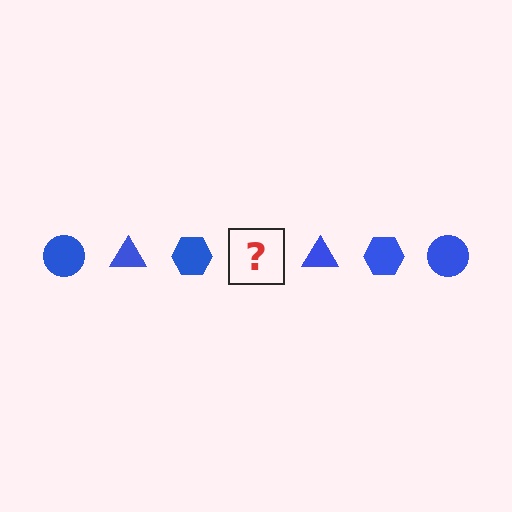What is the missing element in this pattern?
The missing element is a blue circle.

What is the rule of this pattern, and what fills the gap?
The rule is that the pattern cycles through circle, triangle, hexagon shapes in blue. The gap should be filled with a blue circle.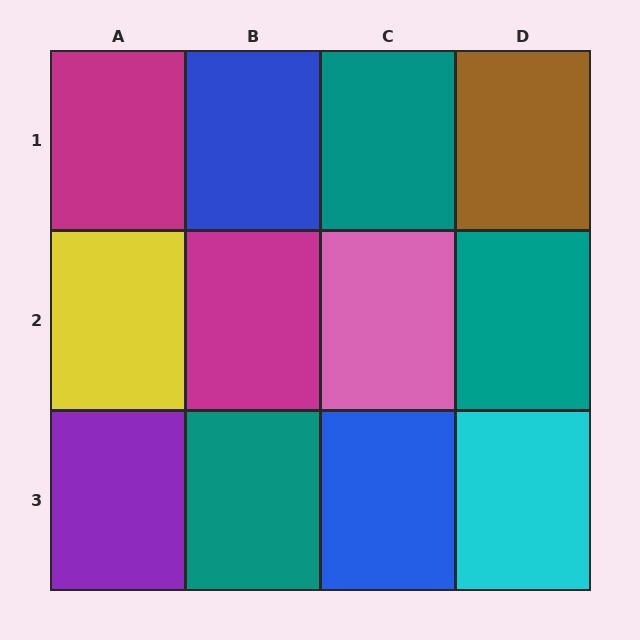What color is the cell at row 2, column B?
Magenta.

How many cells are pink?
1 cell is pink.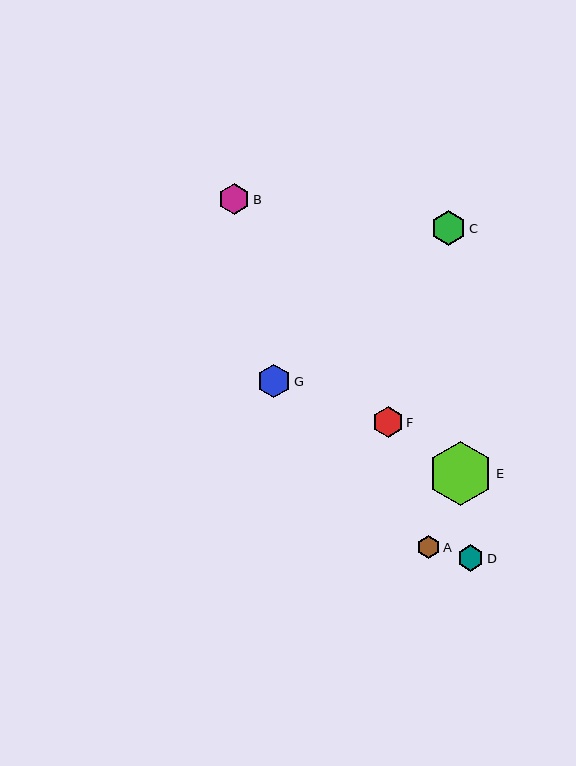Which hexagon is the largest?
Hexagon E is the largest with a size of approximately 64 pixels.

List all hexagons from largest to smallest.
From largest to smallest: E, C, G, B, F, D, A.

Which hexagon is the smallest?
Hexagon A is the smallest with a size of approximately 23 pixels.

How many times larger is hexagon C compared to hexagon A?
Hexagon C is approximately 1.5 times the size of hexagon A.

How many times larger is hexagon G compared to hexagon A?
Hexagon G is approximately 1.5 times the size of hexagon A.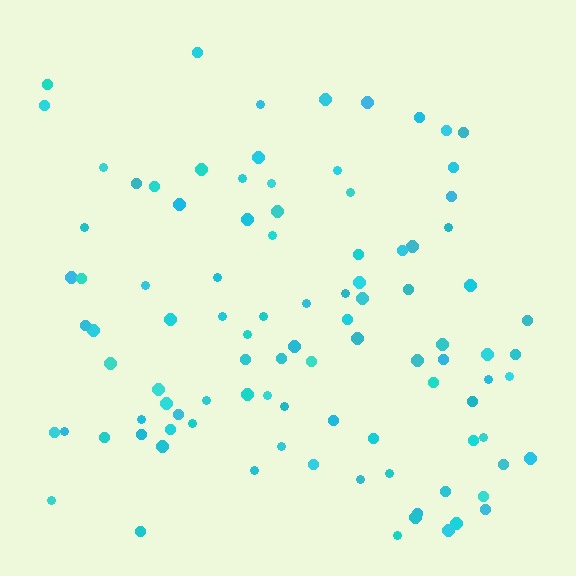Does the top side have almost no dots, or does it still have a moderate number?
Still a moderate number, just noticeably fewer than the bottom.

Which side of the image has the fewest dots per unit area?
The top.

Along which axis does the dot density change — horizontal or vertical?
Vertical.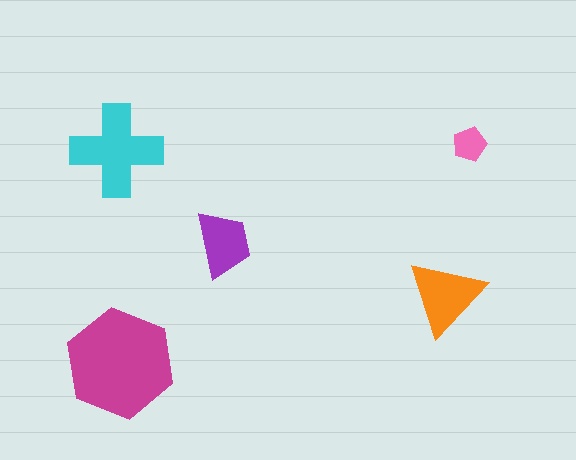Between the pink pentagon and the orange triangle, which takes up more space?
The orange triangle.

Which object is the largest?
The magenta hexagon.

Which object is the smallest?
The pink pentagon.